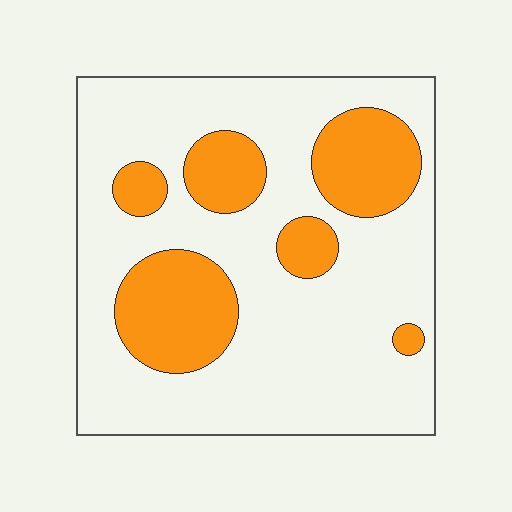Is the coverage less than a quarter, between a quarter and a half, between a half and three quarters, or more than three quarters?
Between a quarter and a half.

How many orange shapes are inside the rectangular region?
6.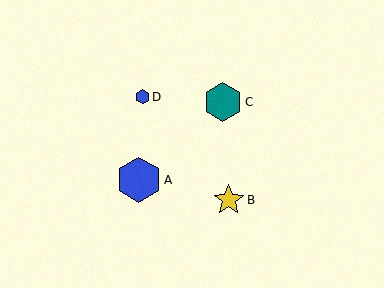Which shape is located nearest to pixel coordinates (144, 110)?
The blue hexagon (labeled D) at (142, 97) is nearest to that location.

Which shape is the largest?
The blue hexagon (labeled A) is the largest.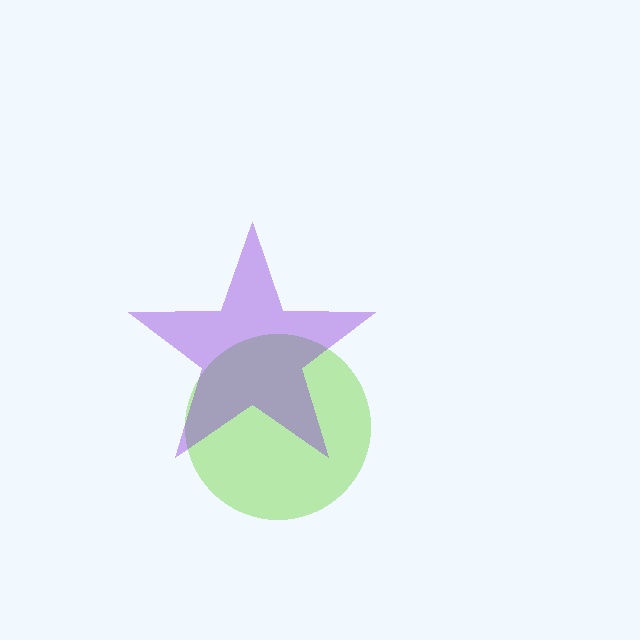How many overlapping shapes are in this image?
There are 2 overlapping shapes in the image.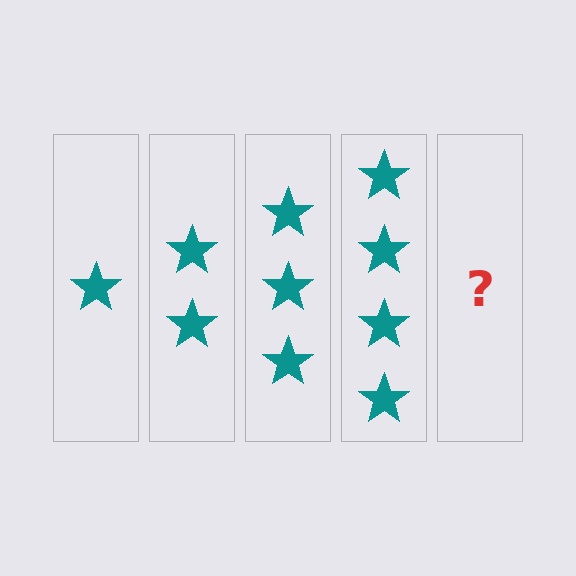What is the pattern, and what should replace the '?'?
The pattern is that each step adds one more star. The '?' should be 5 stars.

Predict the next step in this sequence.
The next step is 5 stars.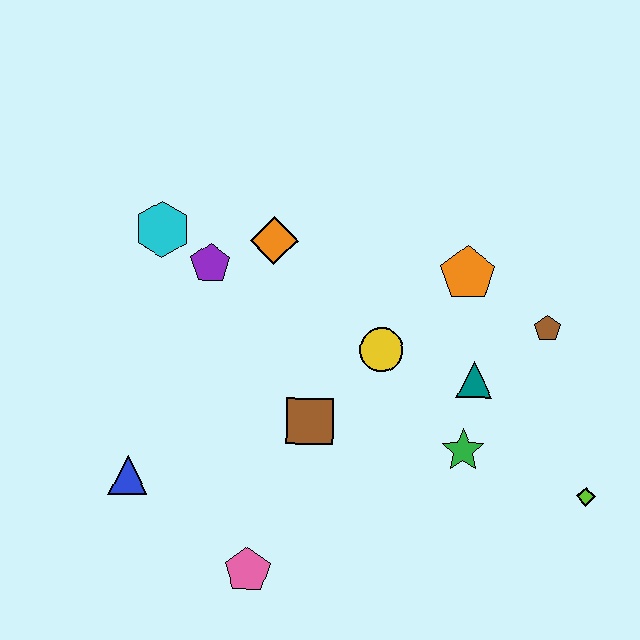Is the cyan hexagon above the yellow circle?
Yes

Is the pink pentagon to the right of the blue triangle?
Yes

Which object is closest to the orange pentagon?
The brown pentagon is closest to the orange pentagon.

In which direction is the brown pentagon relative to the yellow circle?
The brown pentagon is to the right of the yellow circle.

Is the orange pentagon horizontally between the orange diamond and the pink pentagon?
No